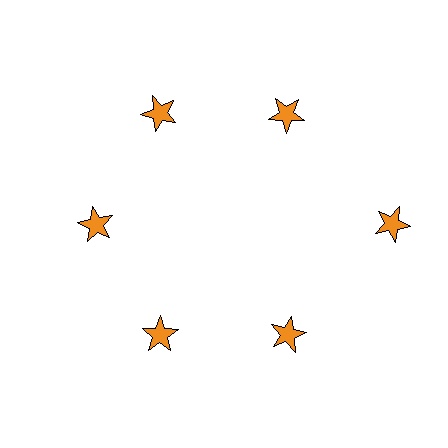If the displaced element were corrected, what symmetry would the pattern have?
It would have 6-fold rotational symmetry — the pattern would map onto itself every 60 degrees.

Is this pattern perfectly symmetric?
No. The 6 orange stars are arranged in a ring, but one element near the 3 o'clock position is pushed outward from the center, breaking the 6-fold rotational symmetry.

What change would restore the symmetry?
The symmetry would be restored by moving it inward, back onto the ring so that all 6 stars sit at equal angles and equal distance from the center.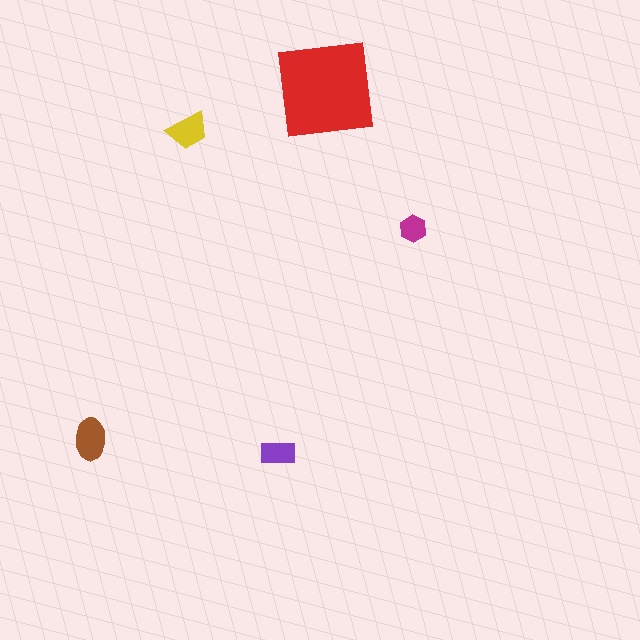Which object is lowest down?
The purple rectangle is bottommost.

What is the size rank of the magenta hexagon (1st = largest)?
5th.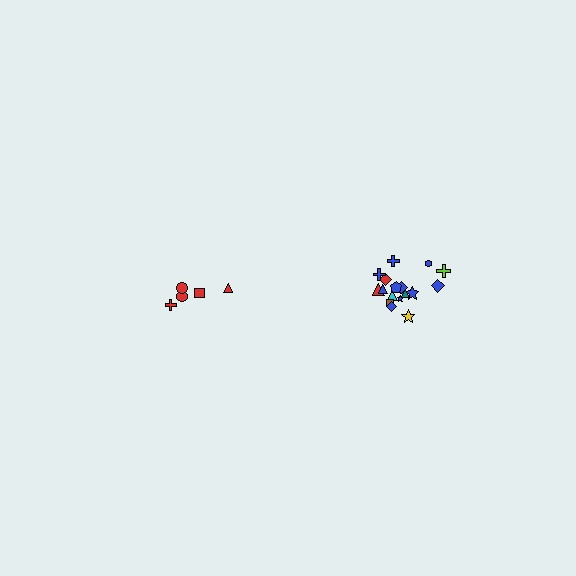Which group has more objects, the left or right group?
The right group.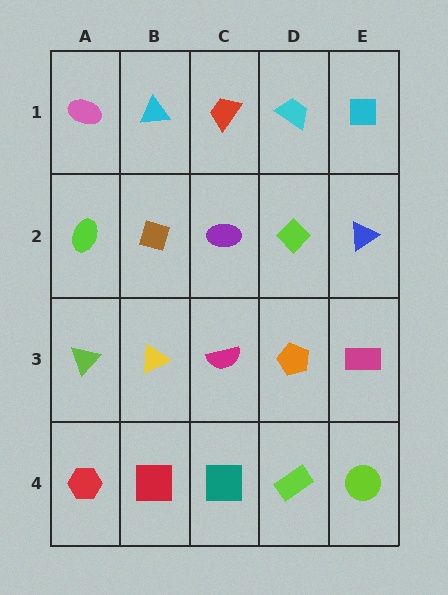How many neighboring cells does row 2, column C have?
4.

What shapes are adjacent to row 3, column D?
A lime diamond (row 2, column D), a lime rectangle (row 4, column D), a magenta semicircle (row 3, column C), a magenta rectangle (row 3, column E).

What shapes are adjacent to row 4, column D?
An orange pentagon (row 3, column D), a teal square (row 4, column C), a lime circle (row 4, column E).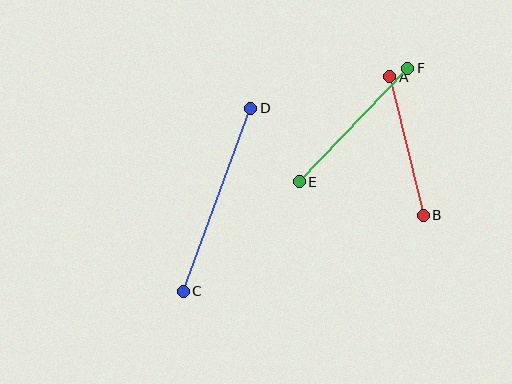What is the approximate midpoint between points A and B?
The midpoint is at approximately (407, 146) pixels.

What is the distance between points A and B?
The distance is approximately 143 pixels.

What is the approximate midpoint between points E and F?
The midpoint is at approximately (353, 125) pixels.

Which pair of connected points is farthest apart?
Points C and D are farthest apart.